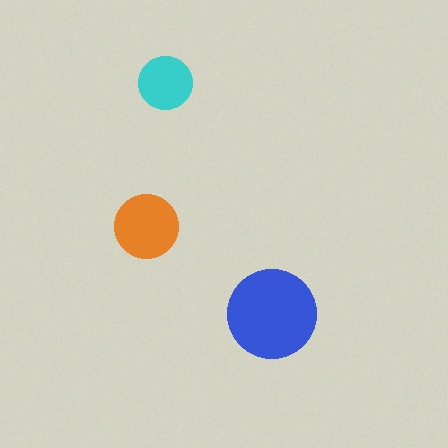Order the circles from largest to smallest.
the blue one, the orange one, the cyan one.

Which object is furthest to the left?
The orange circle is leftmost.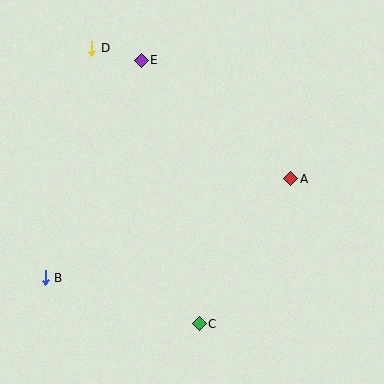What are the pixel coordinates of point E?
Point E is at (141, 60).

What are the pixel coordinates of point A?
Point A is at (291, 179).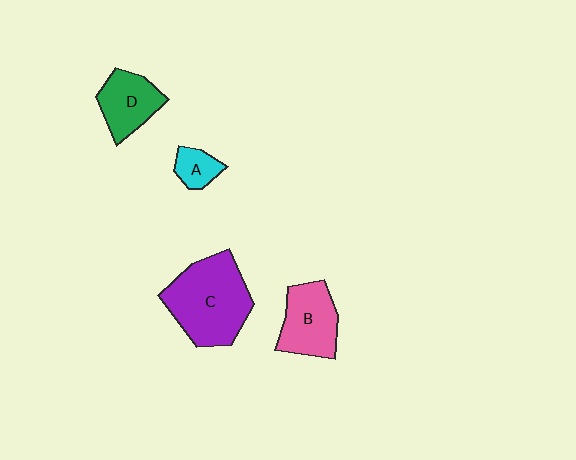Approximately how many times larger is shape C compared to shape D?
Approximately 1.9 times.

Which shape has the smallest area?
Shape A (cyan).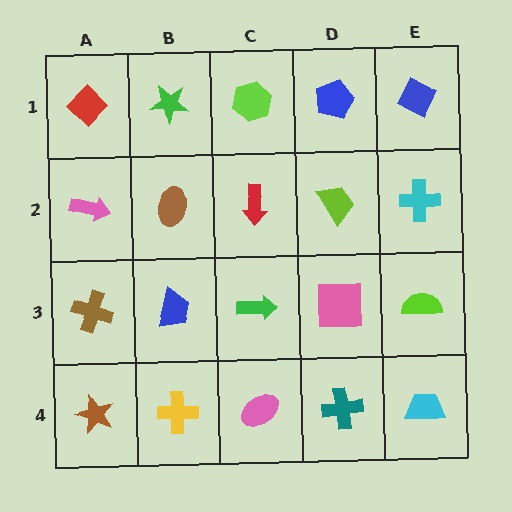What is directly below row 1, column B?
A brown ellipse.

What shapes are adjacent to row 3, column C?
A red arrow (row 2, column C), a pink ellipse (row 4, column C), a blue trapezoid (row 3, column B), a pink square (row 3, column D).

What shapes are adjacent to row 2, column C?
A lime hexagon (row 1, column C), a green arrow (row 3, column C), a brown ellipse (row 2, column B), a lime trapezoid (row 2, column D).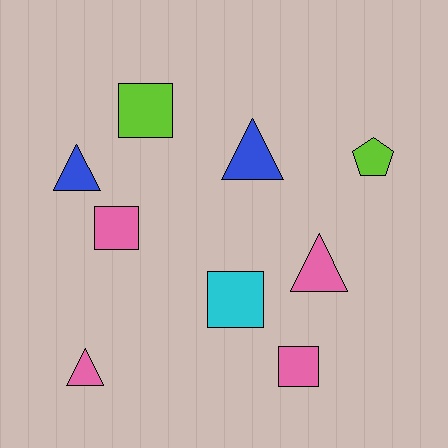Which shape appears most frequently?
Square, with 4 objects.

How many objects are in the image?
There are 9 objects.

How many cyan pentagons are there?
There are no cyan pentagons.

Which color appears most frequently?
Pink, with 4 objects.